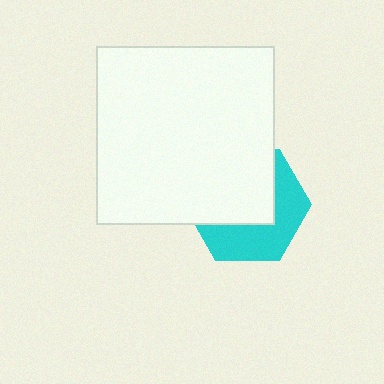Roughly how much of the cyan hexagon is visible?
A small part of it is visible (roughly 44%).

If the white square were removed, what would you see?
You would see the complete cyan hexagon.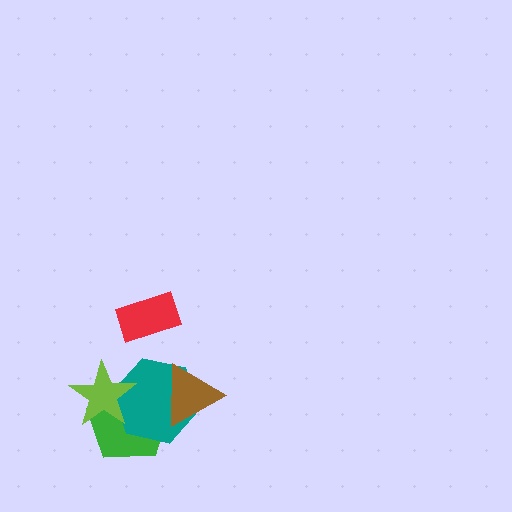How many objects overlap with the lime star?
2 objects overlap with the lime star.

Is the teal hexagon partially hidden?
Yes, it is partially covered by another shape.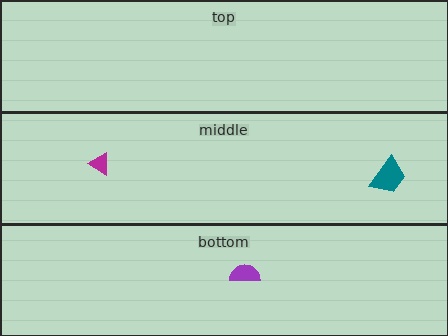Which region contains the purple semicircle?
The bottom region.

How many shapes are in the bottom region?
1.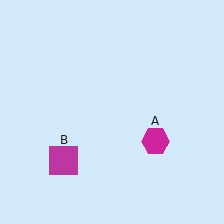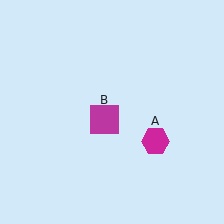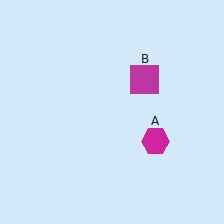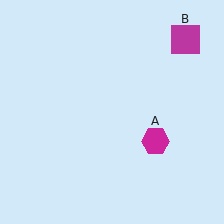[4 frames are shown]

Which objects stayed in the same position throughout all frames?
Magenta hexagon (object A) remained stationary.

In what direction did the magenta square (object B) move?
The magenta square (object B) moved up and to the right.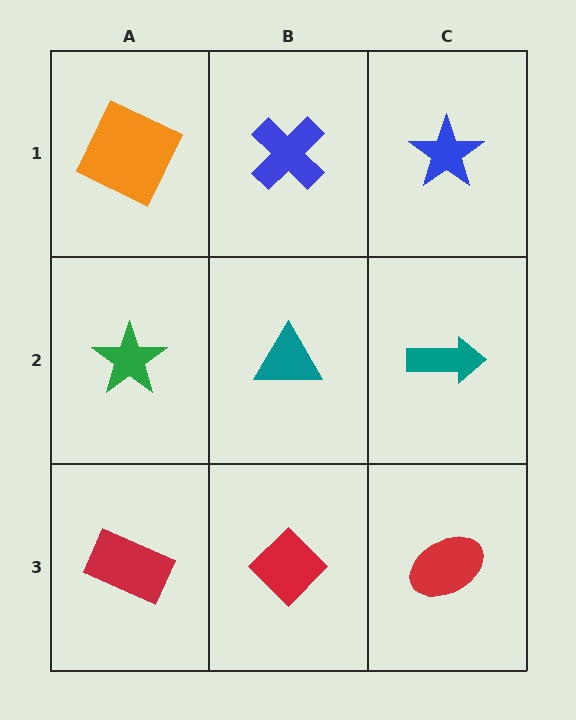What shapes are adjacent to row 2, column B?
A blue cross (row 1, column B), a red diamond (row 3, column B), a green star (row 2, column A), a teal arrow (row 2, column C).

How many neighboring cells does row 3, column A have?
2.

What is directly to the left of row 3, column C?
A red diamond.